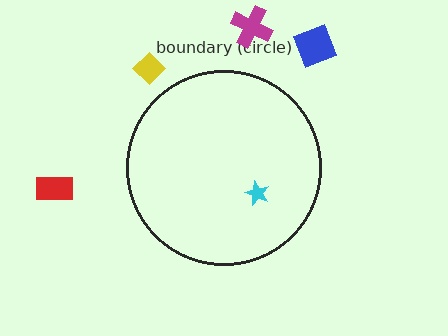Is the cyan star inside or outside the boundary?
Inside.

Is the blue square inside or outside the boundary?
Outside.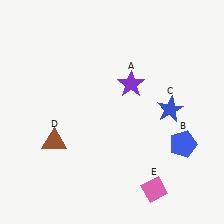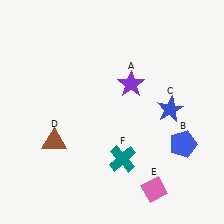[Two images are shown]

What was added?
A teal cross (F) was added in Image 2.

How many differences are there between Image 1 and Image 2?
There is 1 difference between the two images.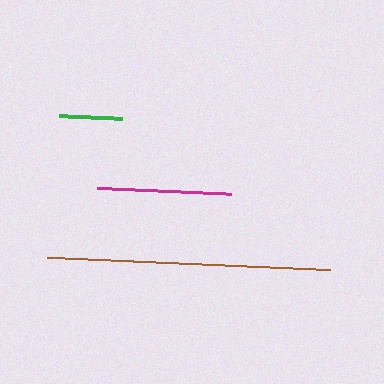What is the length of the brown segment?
The brown segment is approximately 283 pixels long.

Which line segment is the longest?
The brown line is the longest at approximately 283 pixels.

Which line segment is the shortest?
The green line is the shortest at approximately 63 pixels.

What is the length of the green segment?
The green segment is approximately 63 pixels long.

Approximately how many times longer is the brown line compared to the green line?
The brown line is approximately 4.5 times the length of the green line.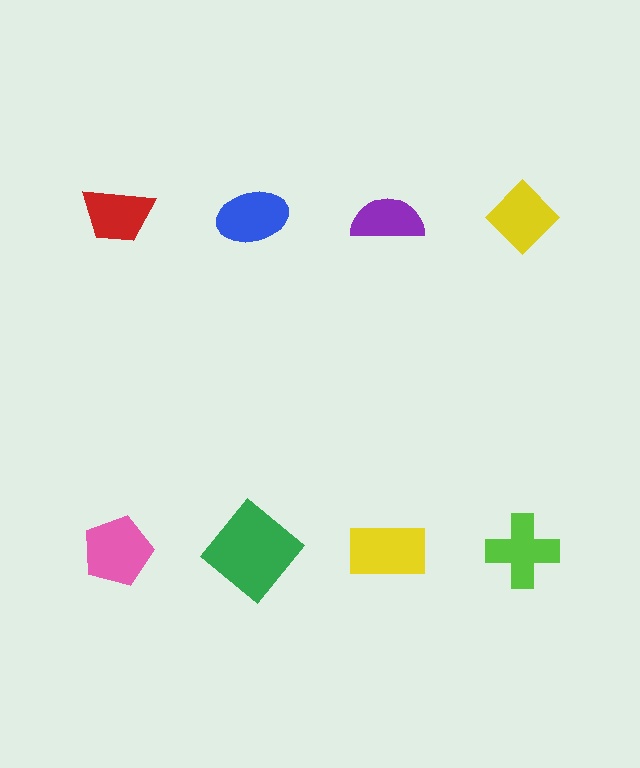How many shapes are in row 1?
4 shapes.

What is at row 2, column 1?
A pink pentagon.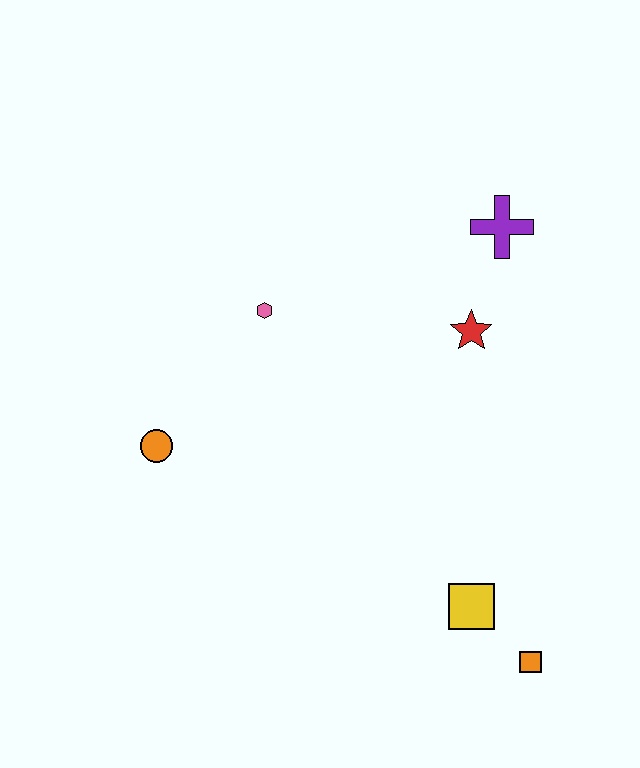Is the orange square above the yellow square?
No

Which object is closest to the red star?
The purple cross is closest to the red star.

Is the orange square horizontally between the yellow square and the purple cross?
No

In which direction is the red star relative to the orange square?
The red star is above the orange square.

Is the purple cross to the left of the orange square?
Yes